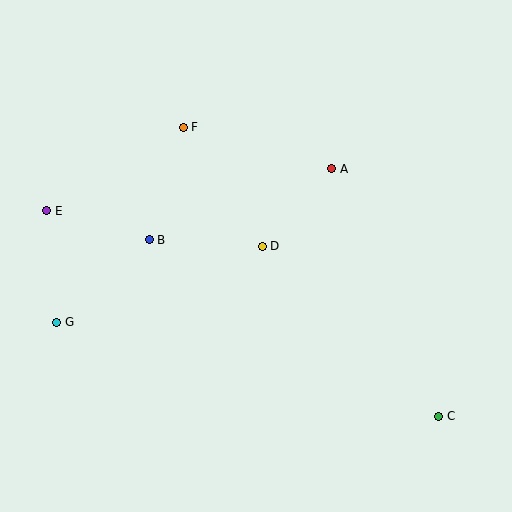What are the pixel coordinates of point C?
Point C is at (439, 416).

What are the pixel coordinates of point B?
Point B is at (149, 240).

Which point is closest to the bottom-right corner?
Point C is closest to the bottom-right corner.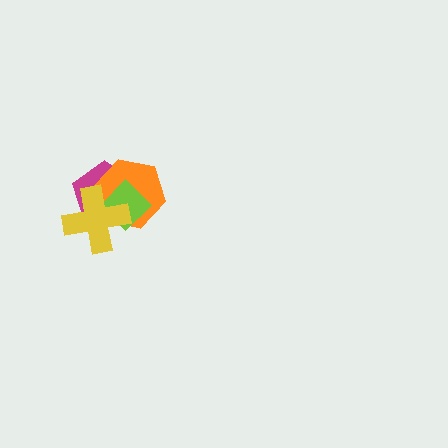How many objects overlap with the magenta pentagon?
3 objects overlap with the magenta pentagon.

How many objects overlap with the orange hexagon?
3 objects overlap with the orange hexagon.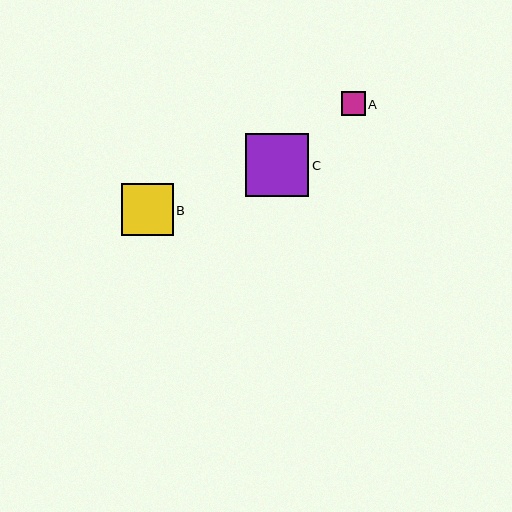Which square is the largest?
Square C is the largest with a size of approximately 63 pixels.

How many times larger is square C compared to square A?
Square C is approximately 2.6 times the size of square A.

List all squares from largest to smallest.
From largest to smallest: C, B, A.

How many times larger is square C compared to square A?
Square C is approximately 2.6 times the size of square A.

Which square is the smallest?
Square A is the smallest with a size of approximately 24 pixels.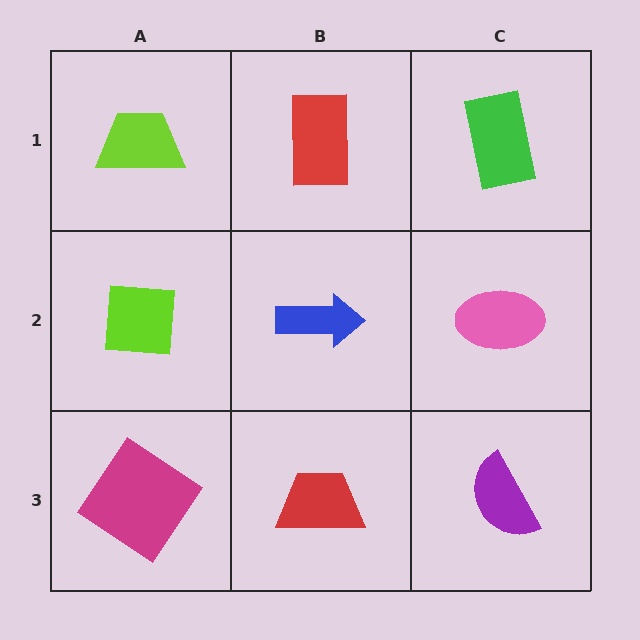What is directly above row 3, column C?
A pink ellipse.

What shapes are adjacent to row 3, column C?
A pink ellipse (row 2, column C), a red trapezoid (row 3, column B).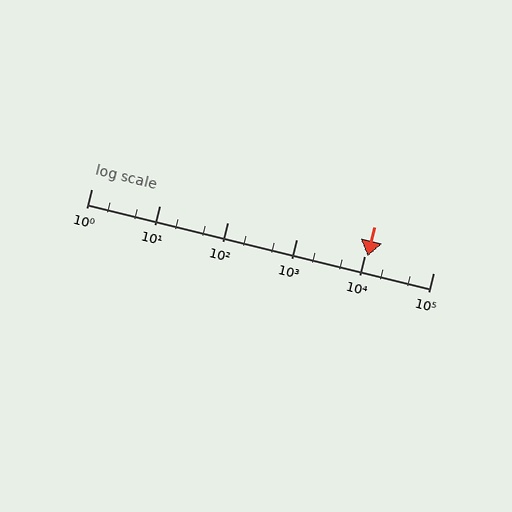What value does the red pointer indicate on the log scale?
The pointer indicates approximately 11000.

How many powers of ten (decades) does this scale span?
The scale spans 5 decades, from 1 to 100000.